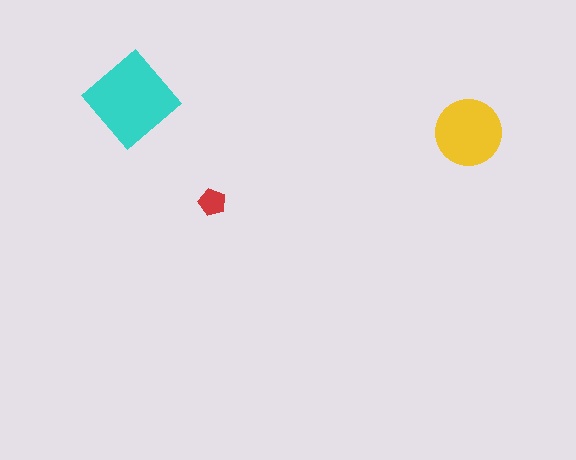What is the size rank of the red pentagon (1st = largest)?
3rd.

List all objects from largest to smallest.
The cyan diamond, the yellow circle, the red pentagon.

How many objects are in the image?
There are 3 objects in the image.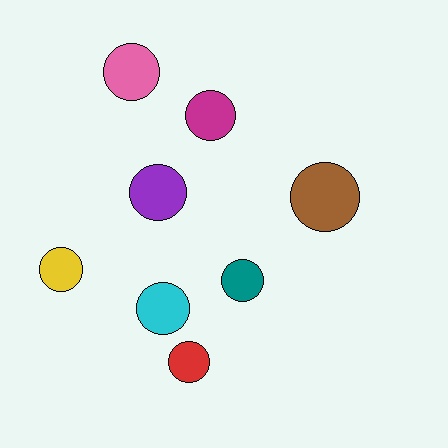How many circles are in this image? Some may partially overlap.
There are 8 circles.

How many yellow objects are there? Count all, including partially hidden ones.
There is 1 yellow object.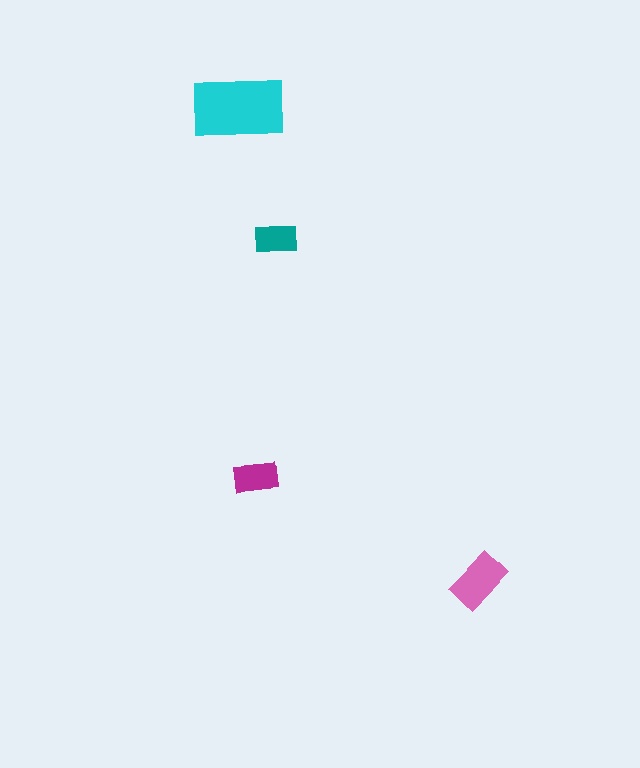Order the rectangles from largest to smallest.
the cyan one, the pink one, the magenta one, the teal one.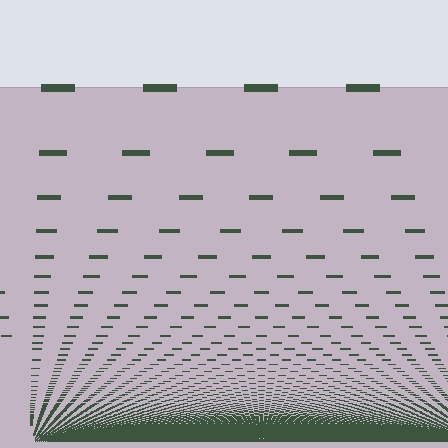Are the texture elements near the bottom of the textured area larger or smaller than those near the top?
Smaller. The gradient is inverted — elements near the bottom are smaller and denser.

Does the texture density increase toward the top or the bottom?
Density increases toward the bottom.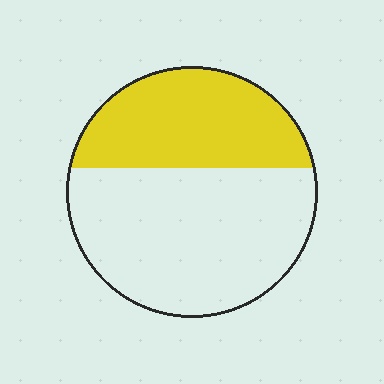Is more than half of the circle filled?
No.